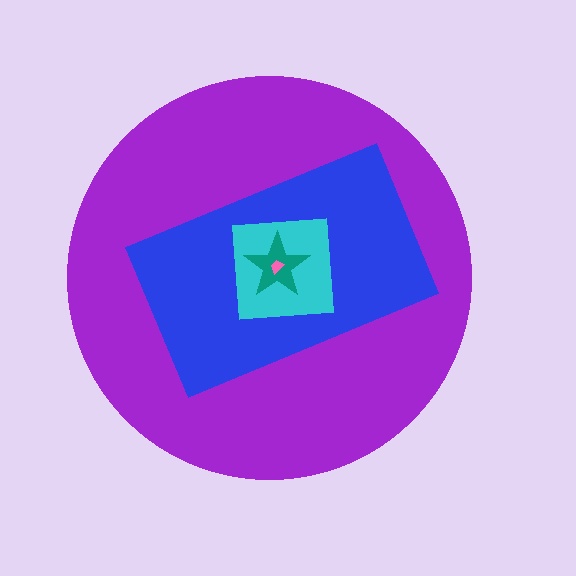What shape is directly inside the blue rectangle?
The cyan square.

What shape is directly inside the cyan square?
The teal star.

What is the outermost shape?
The purple circle.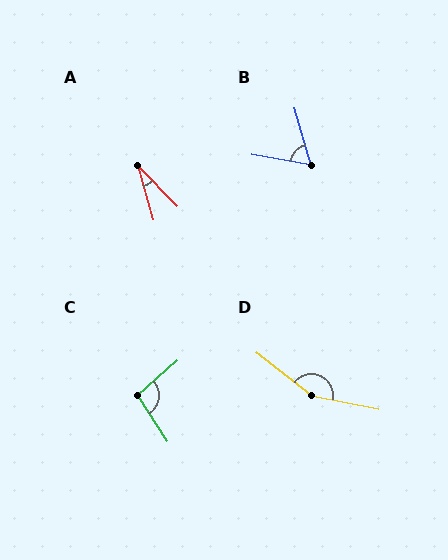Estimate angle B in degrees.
Approximately 64 degrees.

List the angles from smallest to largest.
A (28°), B (64°), C (99°), D (154°).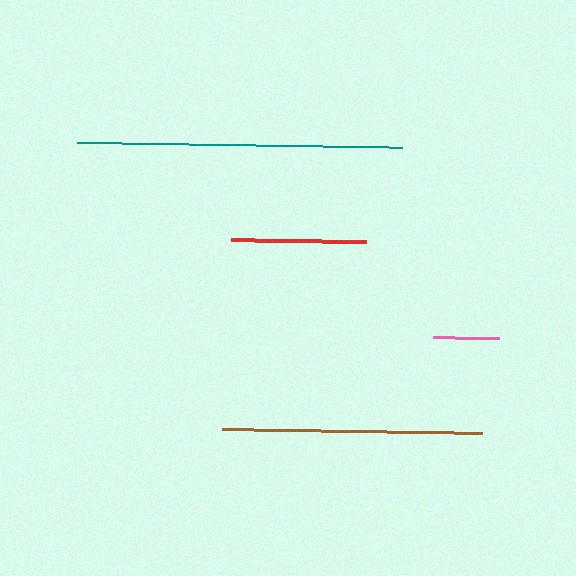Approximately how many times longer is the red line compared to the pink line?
The red line is approximately 2.0 times the length of the pink line.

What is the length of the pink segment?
The pink segment is approximately 67 pixels long.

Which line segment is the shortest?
The pink line is the shortest at approximately 67 pixels.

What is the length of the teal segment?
The teal segment is approximately 325 pixels long.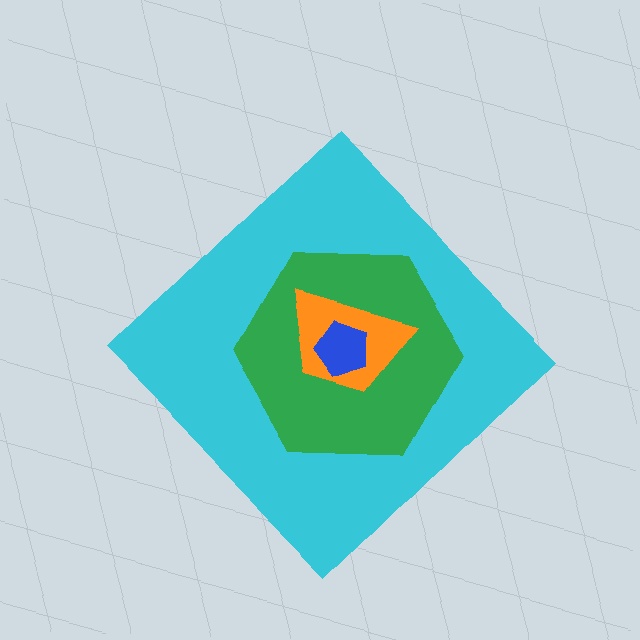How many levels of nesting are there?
4.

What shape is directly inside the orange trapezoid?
The blue pentagon.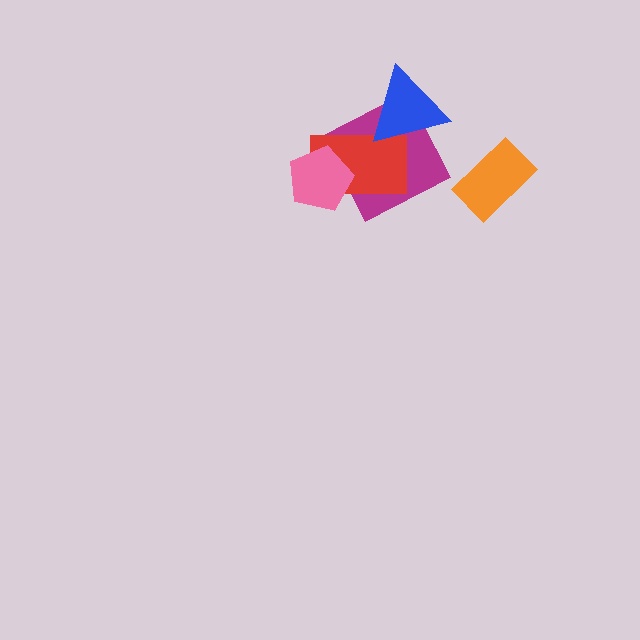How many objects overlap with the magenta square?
3 objects overlap with the magenta square.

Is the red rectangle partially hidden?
Yes, it is partially covered by another shape.